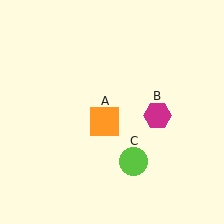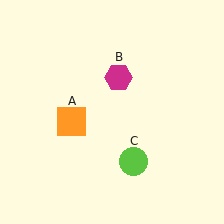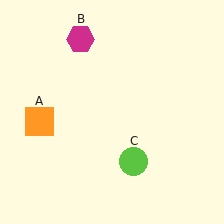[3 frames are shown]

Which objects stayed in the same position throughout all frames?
Lime circle (object C) remained stationary.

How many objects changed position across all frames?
2 objects changed position: orange square (object A), magenta hexagon (object B).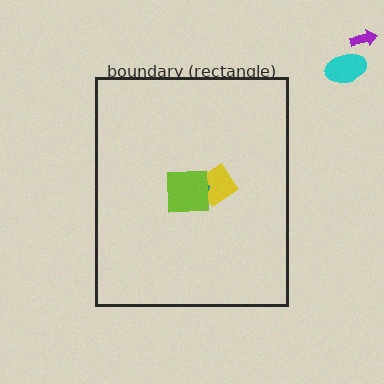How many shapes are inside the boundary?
3 inside, 2 outside.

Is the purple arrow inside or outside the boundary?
Outside.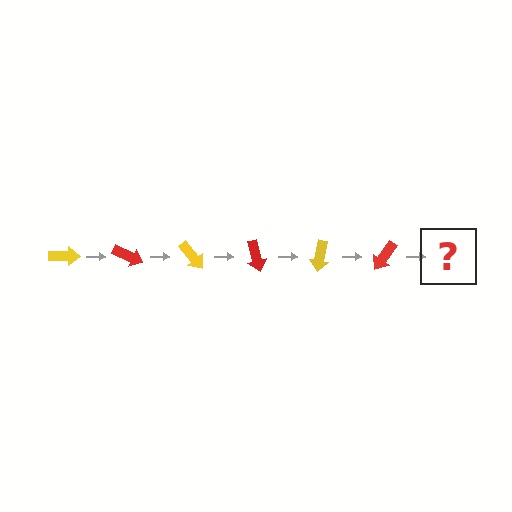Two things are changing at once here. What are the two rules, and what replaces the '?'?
The two rules are that it rotates 25 degrees each step and the color cycles through yellow and red. The '?' should be a yellow arrow, rotated 150 degrees from the start.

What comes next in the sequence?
The next element should be a yellow arrow, rotated 150 degrees from the start.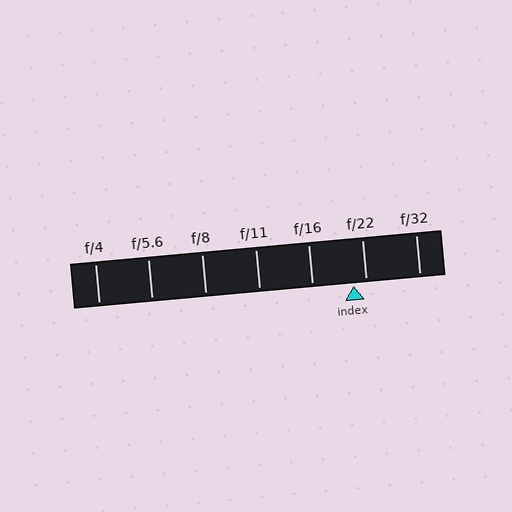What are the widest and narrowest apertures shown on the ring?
The widest aperture shown is f/4 and the narrowest is f/32.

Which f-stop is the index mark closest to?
The index mark is closest to f/22.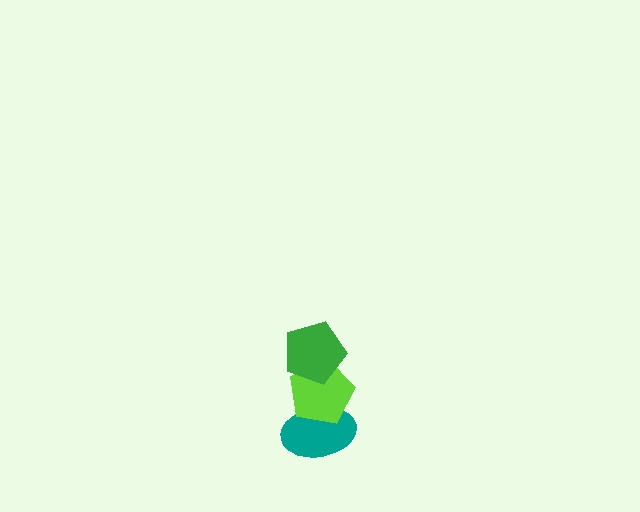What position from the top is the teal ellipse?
The teal ellipse is 3rd from the top.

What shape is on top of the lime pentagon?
The green pentagon is on top of the lime pentagon.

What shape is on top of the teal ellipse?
The lime pentagon is on top of the teal ellipse.